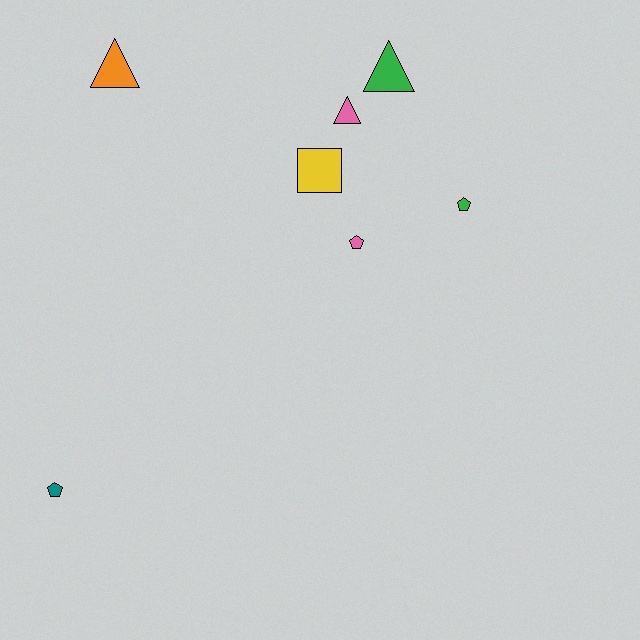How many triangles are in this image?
There are 3 triangles.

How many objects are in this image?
There are 7 objects.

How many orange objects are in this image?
There is 1 orange object.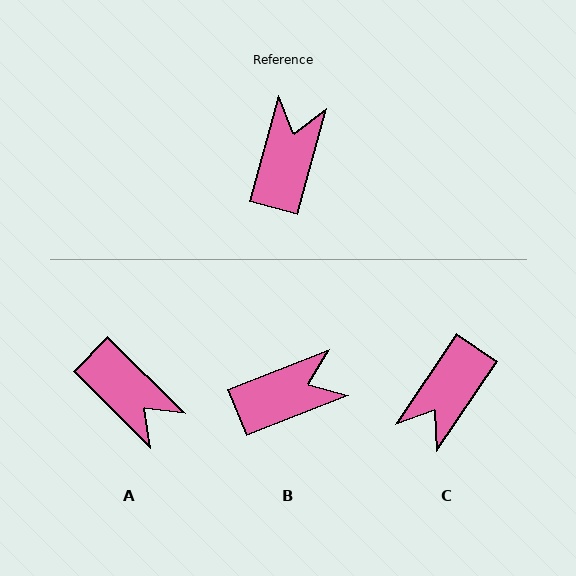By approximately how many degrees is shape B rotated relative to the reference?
Approximately 54 degrees clockwise.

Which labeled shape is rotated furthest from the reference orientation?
C, about 161 degrees away.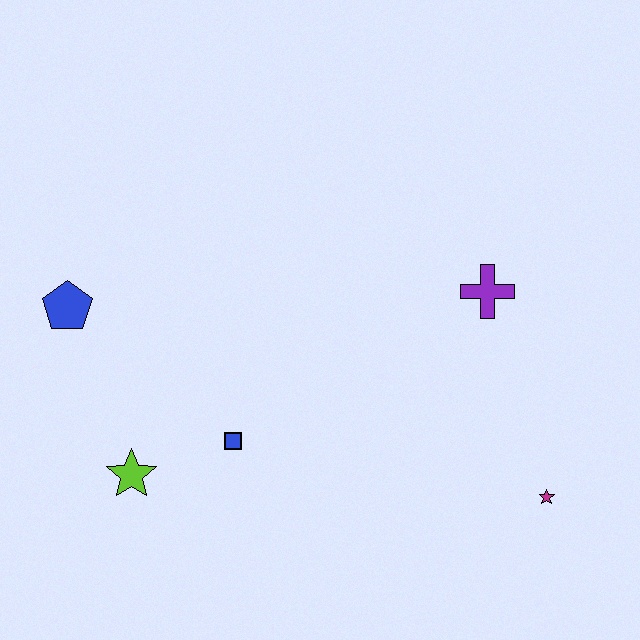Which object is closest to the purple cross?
The magenta star is closest to the purple cross.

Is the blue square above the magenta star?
Yes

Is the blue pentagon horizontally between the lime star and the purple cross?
No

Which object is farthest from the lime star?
The magenta star is farthest from the lime star.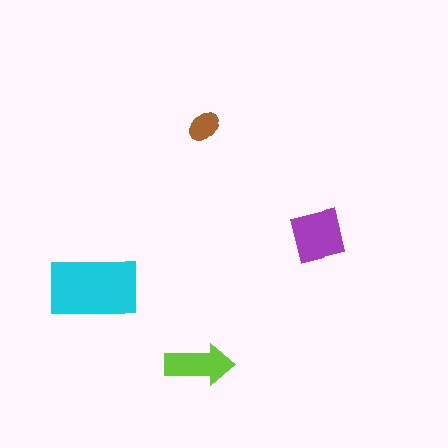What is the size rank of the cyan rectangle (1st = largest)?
1st.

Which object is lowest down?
The lime arrow is bottommost.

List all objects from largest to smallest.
The cyan rectangle, the purple square, the lime arrow, the brown ellipse.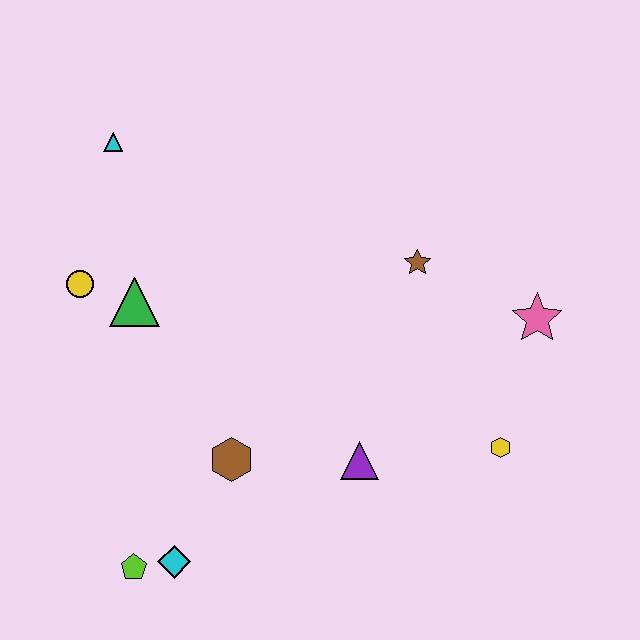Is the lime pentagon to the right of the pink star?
No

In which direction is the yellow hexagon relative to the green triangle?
The yellow hexagon is to the right of the green triangle.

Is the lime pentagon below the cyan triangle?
Yes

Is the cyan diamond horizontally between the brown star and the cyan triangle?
Yes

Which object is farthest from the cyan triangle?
The yellow hexagon is farthest from the cyan triangle.